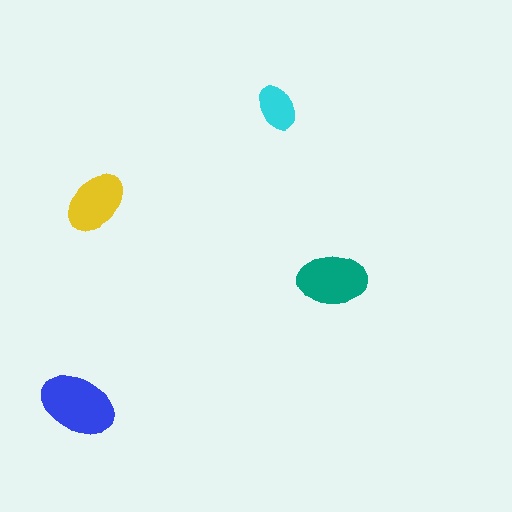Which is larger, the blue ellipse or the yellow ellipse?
The blue one.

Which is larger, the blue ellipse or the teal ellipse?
The blue one.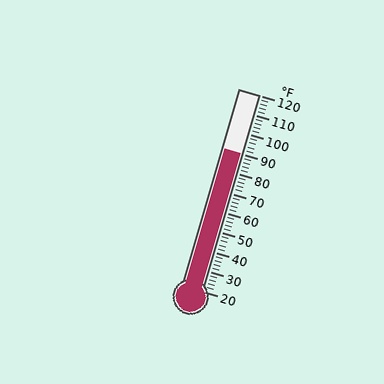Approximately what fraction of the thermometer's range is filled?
The thermometer is filled to approximately 70% of its range.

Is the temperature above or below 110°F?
The temperature is below 110°F.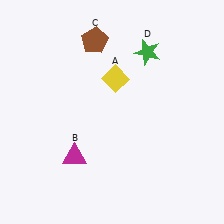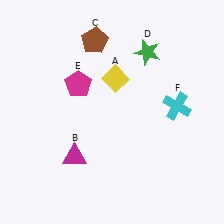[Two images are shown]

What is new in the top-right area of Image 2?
A cyan cross (F) was added in the top-right area of Image 2.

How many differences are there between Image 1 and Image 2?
There are 2 differences between the two images.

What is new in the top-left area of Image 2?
A magenta pentagon (E) was added in the top-left area of Image 2.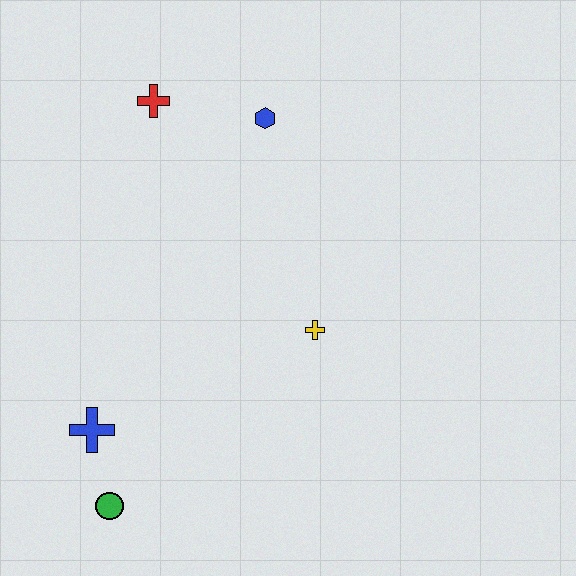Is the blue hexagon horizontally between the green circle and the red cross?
No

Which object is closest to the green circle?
The blue cross is closest to the green circle.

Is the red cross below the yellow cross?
No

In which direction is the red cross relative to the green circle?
The red cross is above the green circle.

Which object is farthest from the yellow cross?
The red cross is farthest from the yellow cross.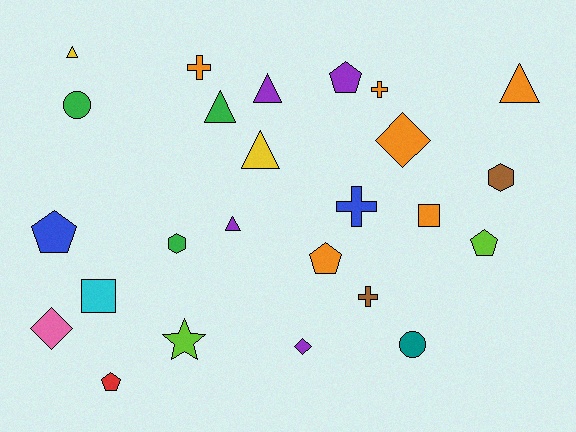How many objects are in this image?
There are 25 objects.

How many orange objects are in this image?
There are 6 orange objects.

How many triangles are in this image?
There are 6 triangles.